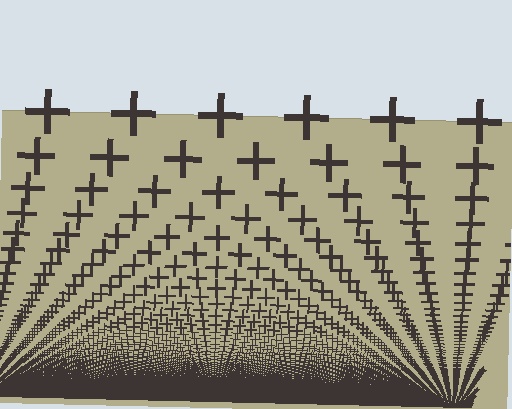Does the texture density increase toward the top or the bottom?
Density increases toward the bottom.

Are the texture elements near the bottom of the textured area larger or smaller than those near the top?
Smaller. The gradient is inverted — elements near the bottom are smaller and denser.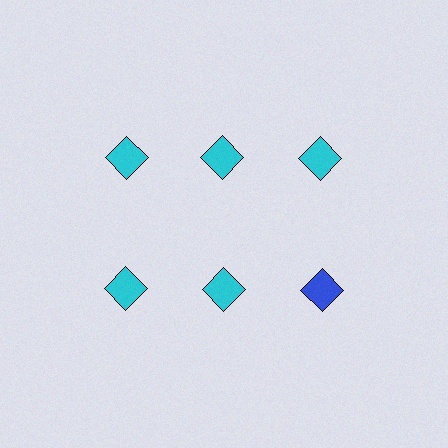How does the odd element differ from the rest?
It has a different color: blue instead of cyan.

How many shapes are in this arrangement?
There are 6 shapes arranged in a grid pattern.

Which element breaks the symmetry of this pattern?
The blue diamond in the second row, center column breaks the symmetry. All other shapes are cyan diamonds.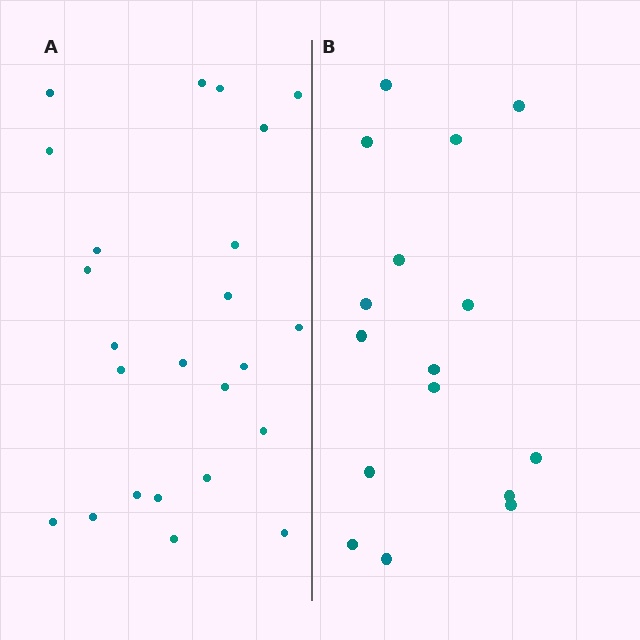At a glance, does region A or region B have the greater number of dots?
Region A (the left region) has more dots.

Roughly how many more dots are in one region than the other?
Region A has roughly 8 or so more dots than region B.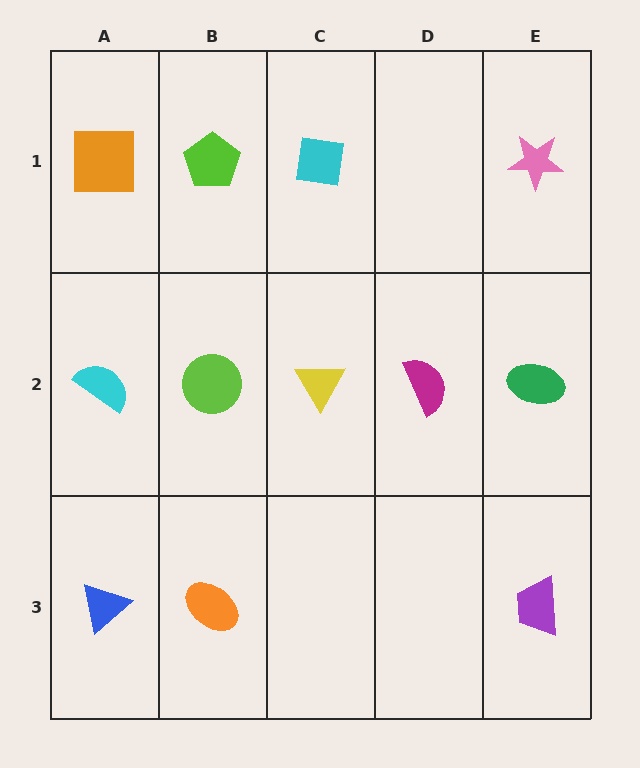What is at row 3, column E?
A purple trapezoid.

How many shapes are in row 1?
4 shapes.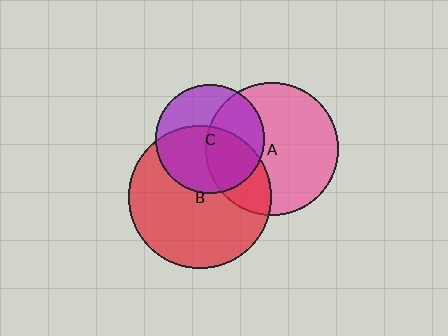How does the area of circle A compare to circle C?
Approximately 1.5 times.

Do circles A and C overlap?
Yes.